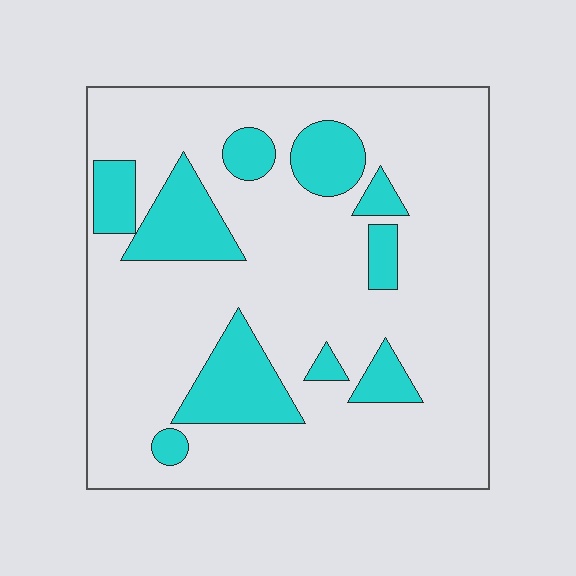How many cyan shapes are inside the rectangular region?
10.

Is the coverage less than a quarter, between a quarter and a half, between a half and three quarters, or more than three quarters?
Less than a quarter.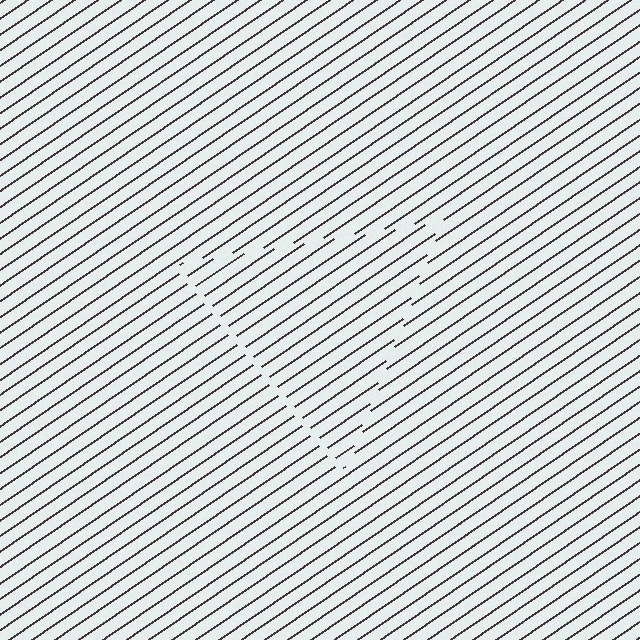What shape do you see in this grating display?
An illusory triangle. The interior of the shape contains the same grating, shifted by half a period — the contour is defined by the phase discontinuity where line-ends from the inner and outer gratings abut.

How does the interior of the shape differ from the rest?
The interior of the shape contains the same grating, shifted by half a period — the contour is defined by the phase discontinuity where line-ends from the inner and outer gratings abut.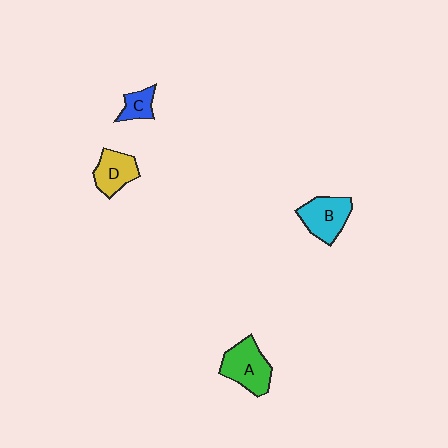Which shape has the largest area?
Shape A (green).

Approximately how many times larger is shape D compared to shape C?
Approximately 1.7 times.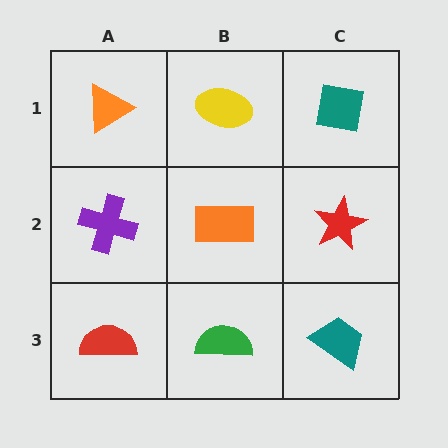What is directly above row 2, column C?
A teal square.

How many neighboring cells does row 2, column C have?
3.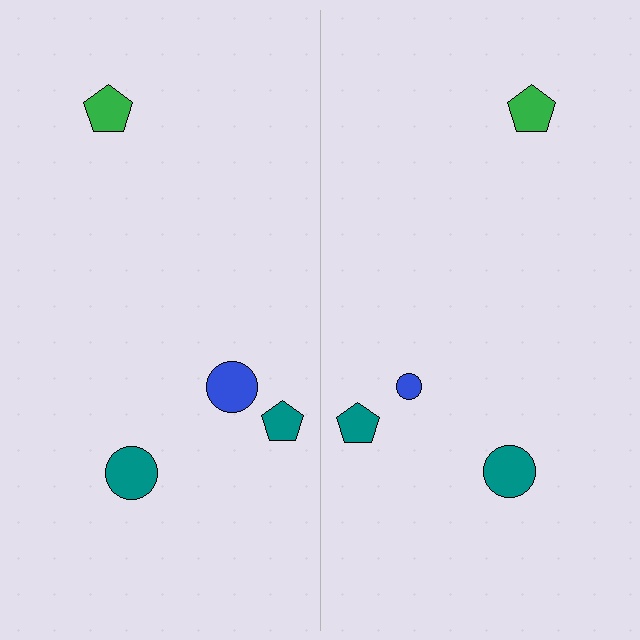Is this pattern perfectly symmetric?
No, the pattern is not perfectly symmetric. The blue circle on the right side has a different size than its mirror counterpart.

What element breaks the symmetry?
The blue circle on the right side has a different size than its mirror counterpart.